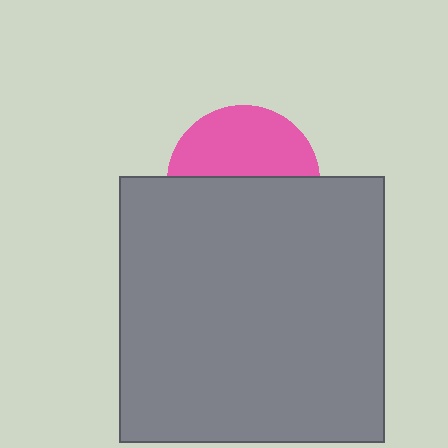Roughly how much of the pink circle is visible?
About half of it is visible (roughly 45%).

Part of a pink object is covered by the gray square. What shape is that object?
It is a circle.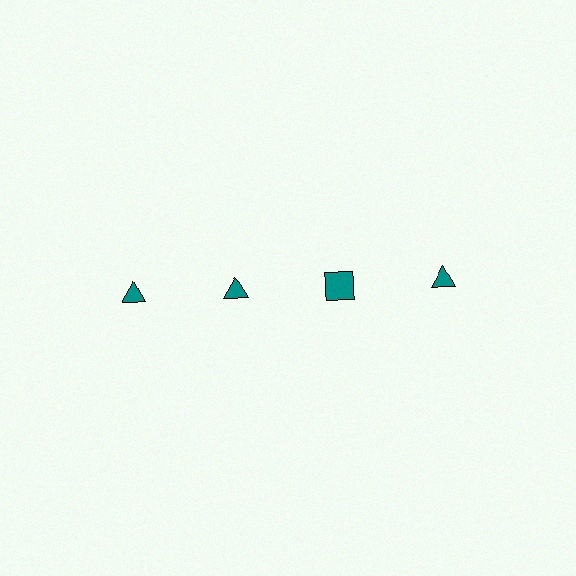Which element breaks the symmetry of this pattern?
The teal square in the top row, center column breaks the symmetry. All other shapes are teal triangles.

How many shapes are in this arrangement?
There are 4 shapes arranged in a grid pattern.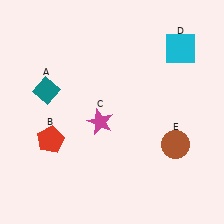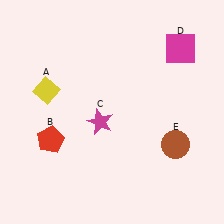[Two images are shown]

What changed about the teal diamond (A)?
In Image 1, A is teal. In Image 2, it changed to yellow.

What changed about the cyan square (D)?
In Image 1, D is cyan. In Image 2, it changed to magenta.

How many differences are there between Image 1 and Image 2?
There are 2 differences between the two images.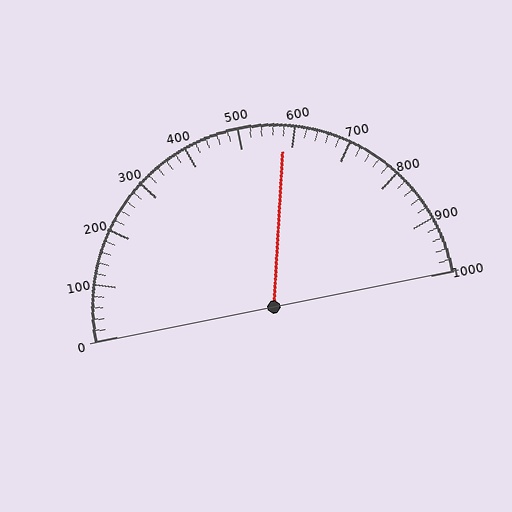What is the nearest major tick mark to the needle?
The nearest major tick mark is 600.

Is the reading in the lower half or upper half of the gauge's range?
The reading is in the upper half of the range (0 to 1000).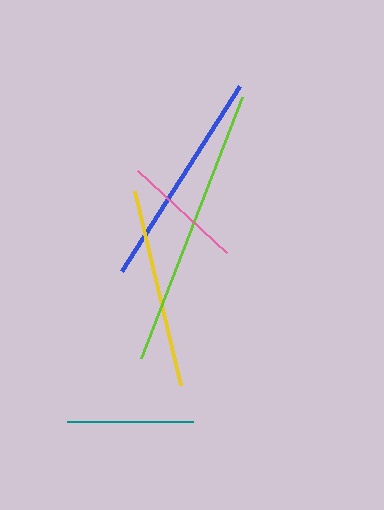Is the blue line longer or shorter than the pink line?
The blue line is longer than the pink line.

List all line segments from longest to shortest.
From longest to shortest: lime, blue, yellow, teal, pink.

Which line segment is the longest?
The lime line is the longest at approximately 279 pixels.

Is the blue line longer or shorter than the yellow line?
The blue line is longer than the yellow line.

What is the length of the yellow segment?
The yellow segment is approximately 199 pixels long.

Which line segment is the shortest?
The pink line is the shortest at approximately 121 pixels.